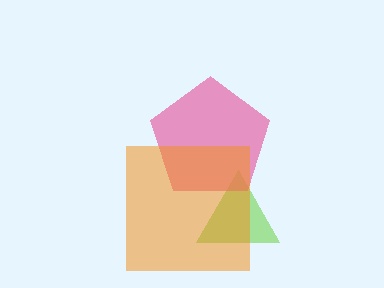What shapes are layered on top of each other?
The layered shapes are: a lime triangle, a pink pentagon, an orange square.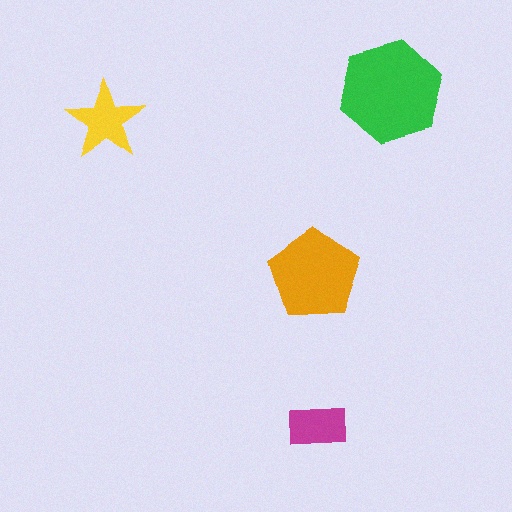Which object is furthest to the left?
The yellow star is leftmost.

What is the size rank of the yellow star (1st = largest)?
3rd.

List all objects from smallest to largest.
The magenta rectangle, the yellow star, the orange pentagon, the green hexagon.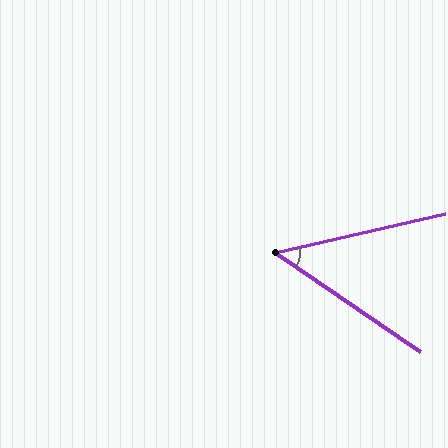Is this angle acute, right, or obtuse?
It is acute.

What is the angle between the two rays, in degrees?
Approximately 47 degrees.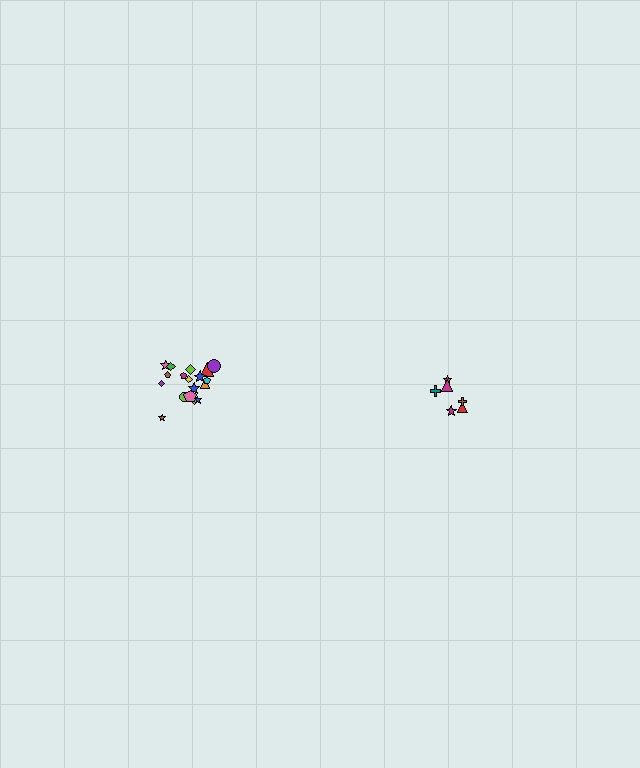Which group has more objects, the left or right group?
The left group.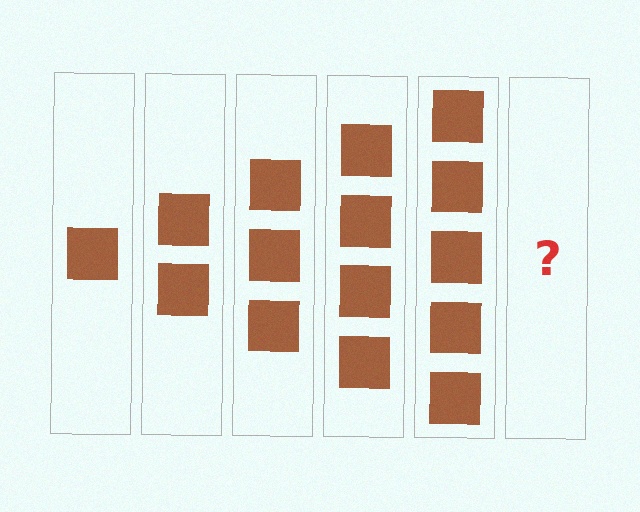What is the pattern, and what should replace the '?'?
The pattern is that each step adds one more square. The '?' should be 6 squares.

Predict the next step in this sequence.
The next step is 6 squares.